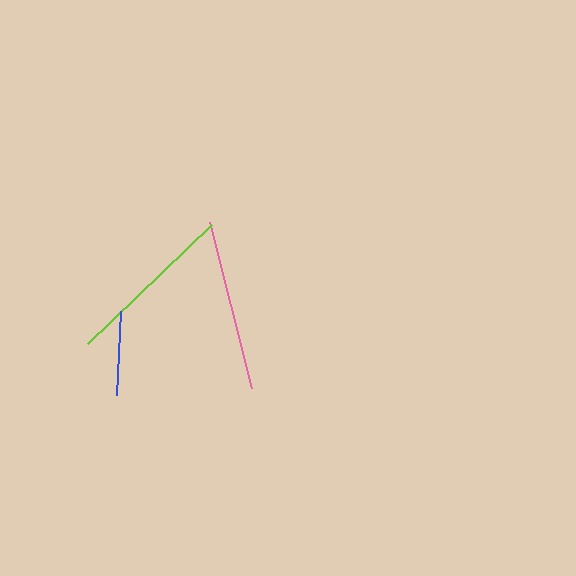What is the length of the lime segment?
The lime segment is approximately 171 pixels long.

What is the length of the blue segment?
The blue segment is approximately 85 pixels long.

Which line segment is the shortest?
The blue line is the shortest at approximately 85 pixels.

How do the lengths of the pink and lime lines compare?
The pink and lime lines are approximately the same length.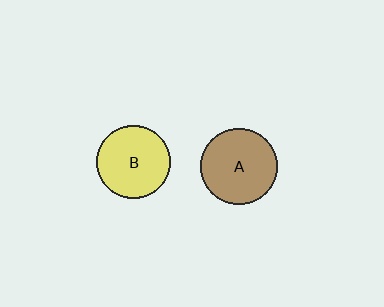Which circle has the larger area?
Circle A (brown).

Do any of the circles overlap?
No, none of the circles overlap.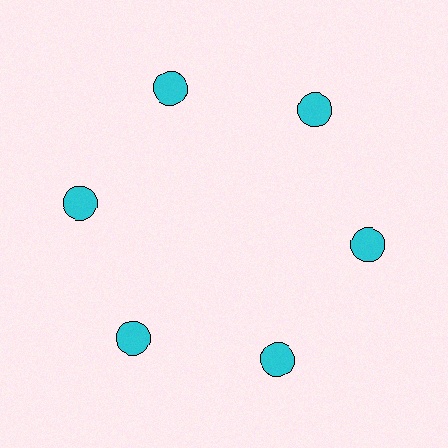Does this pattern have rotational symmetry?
Yes, this pattern has 6-fold rotational symmetry. It looks the same after rotating 60 degrees around the center.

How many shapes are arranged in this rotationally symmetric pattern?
There are 6 shapes, arranged in 6 groups of 1.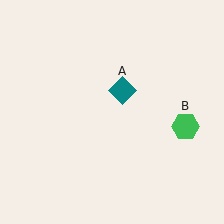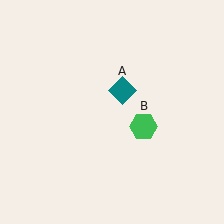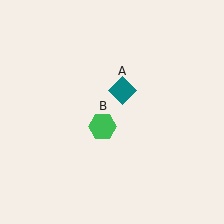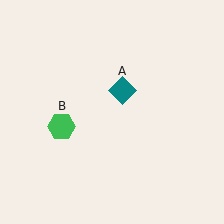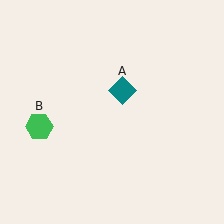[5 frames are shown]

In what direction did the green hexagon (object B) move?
The green hexagon (object B) moved left.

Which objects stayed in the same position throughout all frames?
Teal diamond (object A) remained stationary.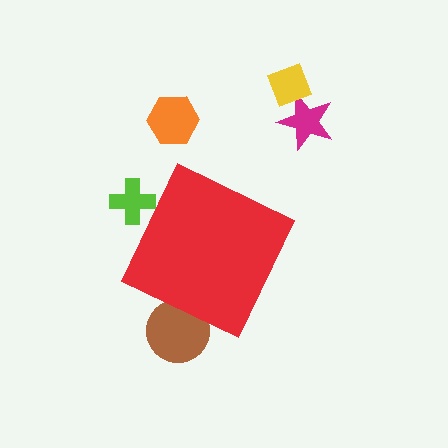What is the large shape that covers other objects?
A red diamond.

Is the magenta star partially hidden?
No, the magenta star is fully visible.